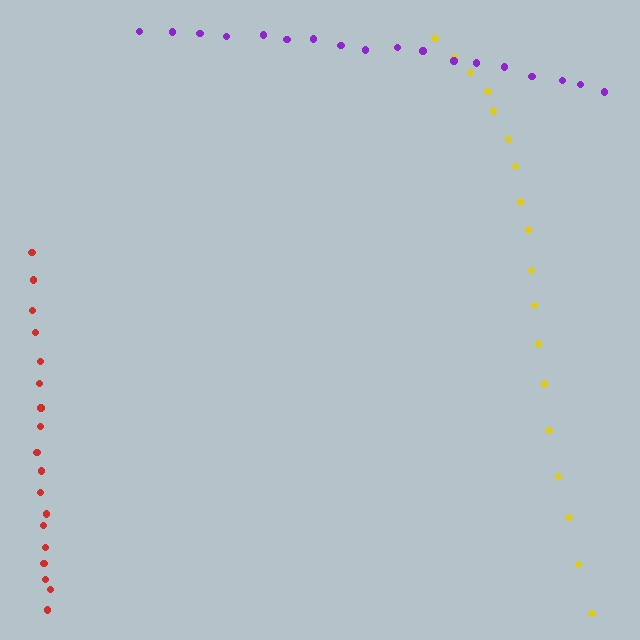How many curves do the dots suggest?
There are 3 distinct paths.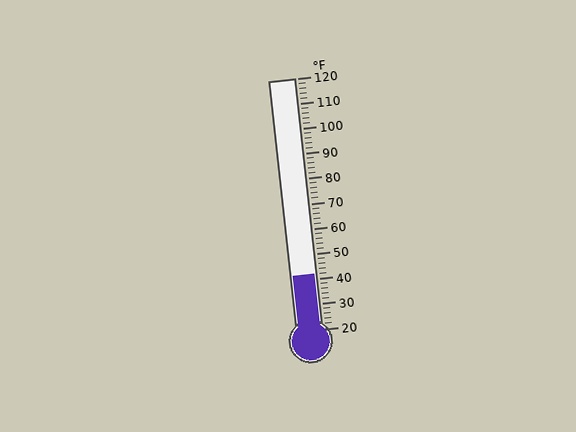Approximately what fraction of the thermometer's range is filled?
The thermometer is filled to approximately 20% of its range.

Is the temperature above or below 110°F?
The temperature is below 110°F.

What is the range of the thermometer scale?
The thermometer scale ranges from 20°F to 120°F.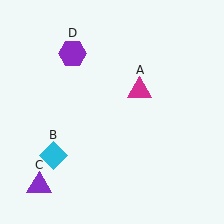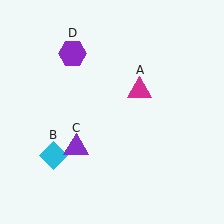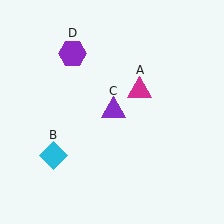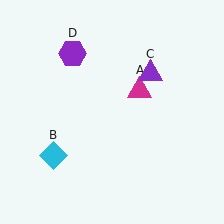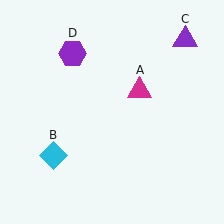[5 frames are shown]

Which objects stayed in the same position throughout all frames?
Magenta triangle (object A) and cyan diamond (object B) and purple hexagon (object D) remained stationary.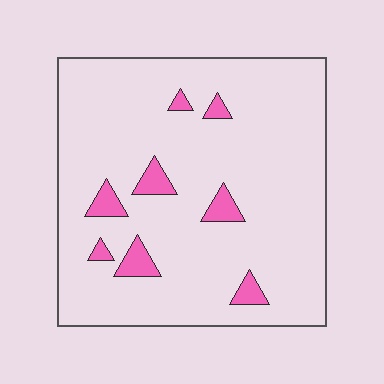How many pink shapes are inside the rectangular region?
8.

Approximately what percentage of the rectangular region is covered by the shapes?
Approximately 10%.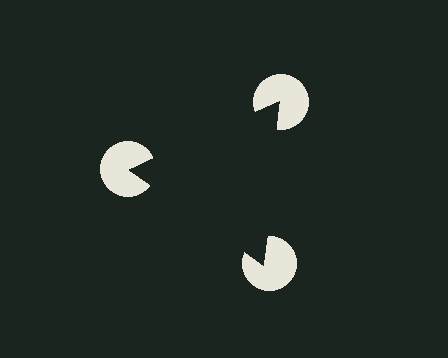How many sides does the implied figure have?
3 sides.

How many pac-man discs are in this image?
There are 3 — one at each vertex of the illusory triangle.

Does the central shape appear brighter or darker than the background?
It typically appears slightly darker than the background, even though no actual brightness change is drawn.